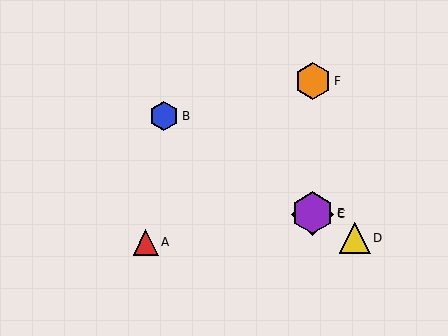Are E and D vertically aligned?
No, E is at x≈313 and D is at x≈355.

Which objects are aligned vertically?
Objects C, E, F are aligned vertically.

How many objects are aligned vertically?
3 objects (C, E, F) are aligned vertically.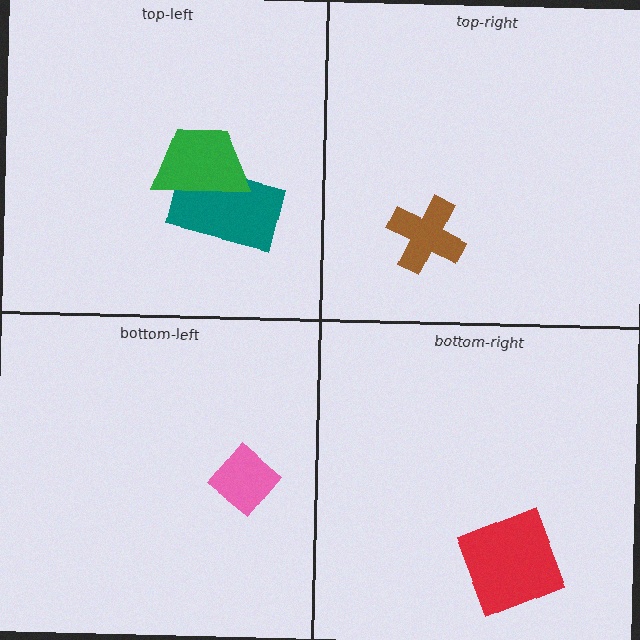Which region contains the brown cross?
The top-right region.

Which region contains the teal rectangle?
The top-left region.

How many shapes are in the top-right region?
1.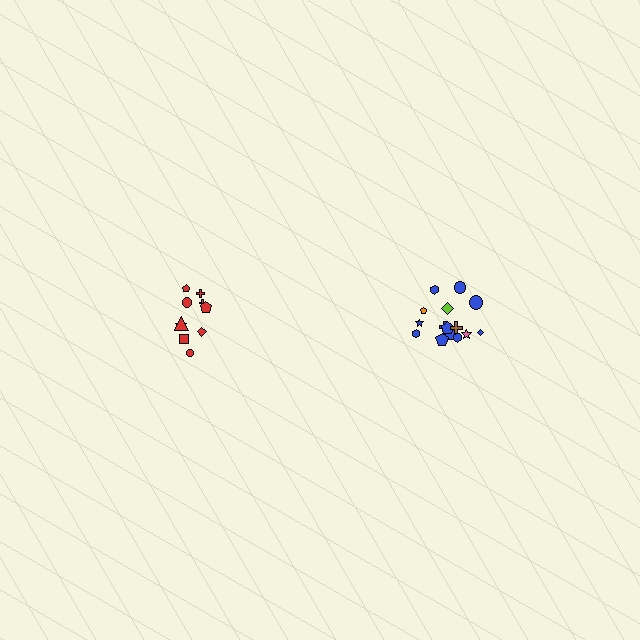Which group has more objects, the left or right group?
The right group.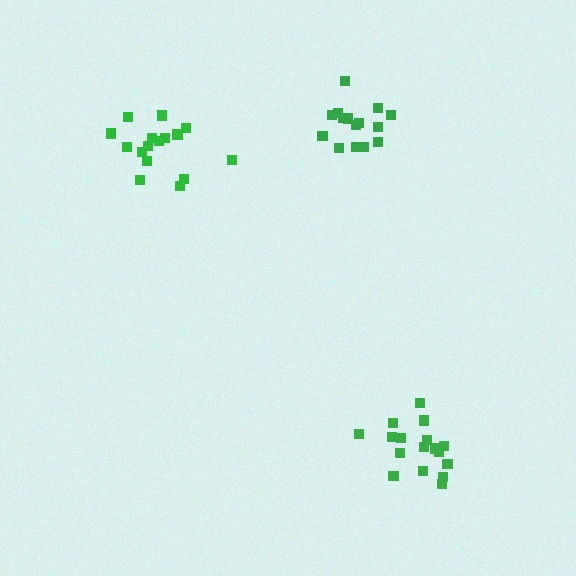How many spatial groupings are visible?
There are 3 spatial groupings.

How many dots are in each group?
Group 1: 18 dots, Group 2: 17 dots, Group 3: 15 dots (50 total).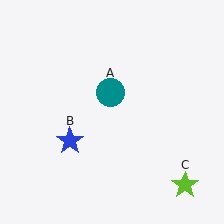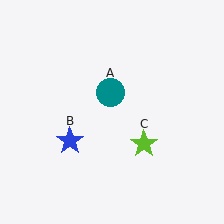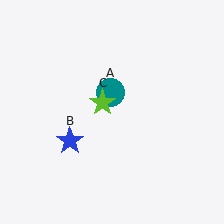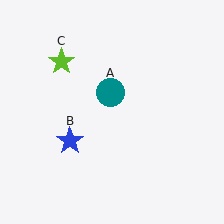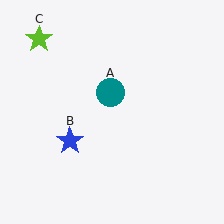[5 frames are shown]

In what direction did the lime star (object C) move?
The lime star (object C) moved up and to the left.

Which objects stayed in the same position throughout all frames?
Teal circle (object A) and blue star (object B) remained stationary.